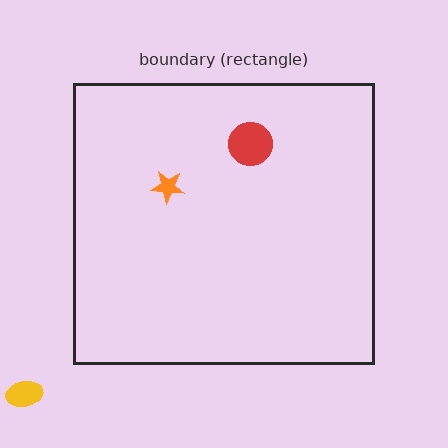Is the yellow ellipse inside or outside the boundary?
Outside.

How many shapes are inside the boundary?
2 inside, 1 outside.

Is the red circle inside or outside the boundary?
Inside.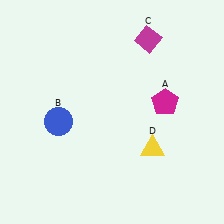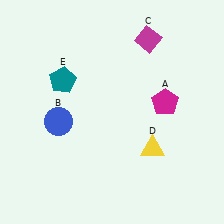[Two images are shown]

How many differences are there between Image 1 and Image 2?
There is 1 difference between the two images.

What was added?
A teal pentagon (E) was added in Image 2.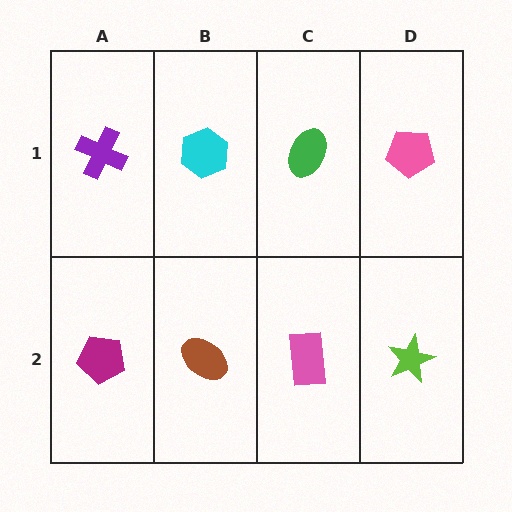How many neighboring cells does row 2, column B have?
3.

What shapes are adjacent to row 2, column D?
A pink pentagon (row 1, column D), a pink rectangle (row 2, column C).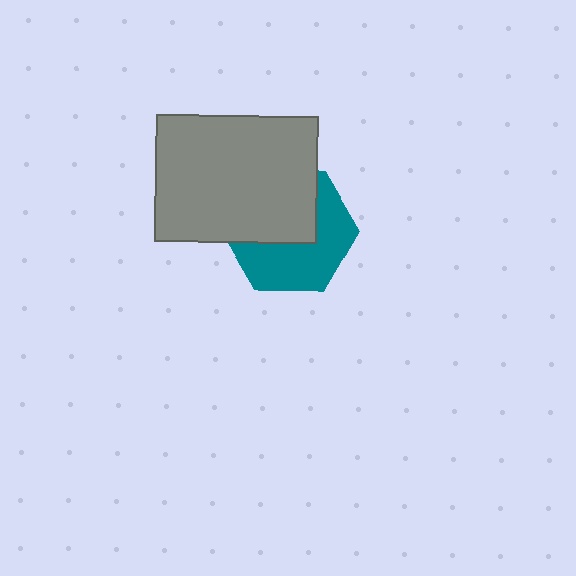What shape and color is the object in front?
The object in front is a gray rectangle.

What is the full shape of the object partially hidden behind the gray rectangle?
The partially hidden object is a teal hexagon.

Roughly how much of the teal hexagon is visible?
About half of it is visible (roughly 53%).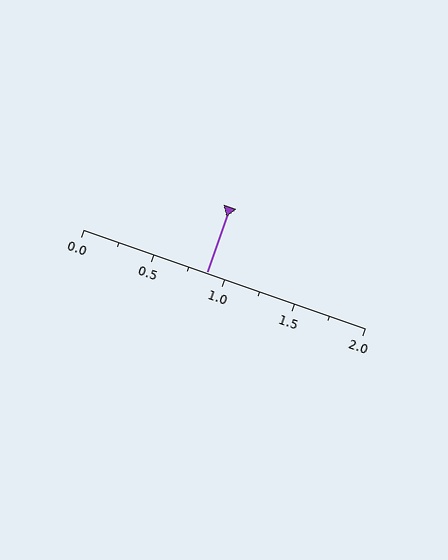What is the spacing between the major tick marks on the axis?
The major ticks are spaced 0.5 apart.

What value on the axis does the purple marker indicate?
The marker indicates approximately 0.88.